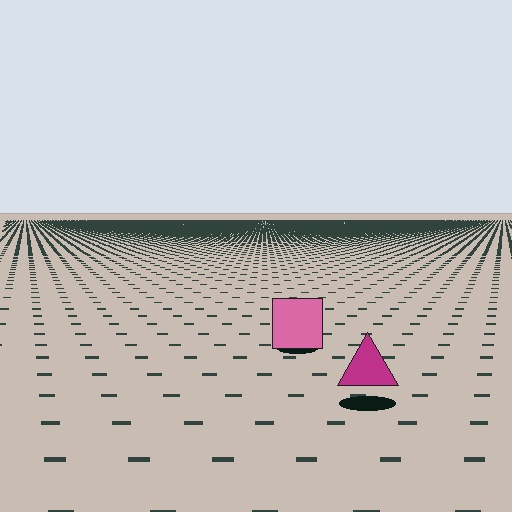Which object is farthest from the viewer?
The pink square is farthest from the viewer. It appears smaller and the ground texture around it is denser.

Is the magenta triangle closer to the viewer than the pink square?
Yes. The magenta triangle is closer — you can tell from the texture gradient: the ground texture is coarser near it.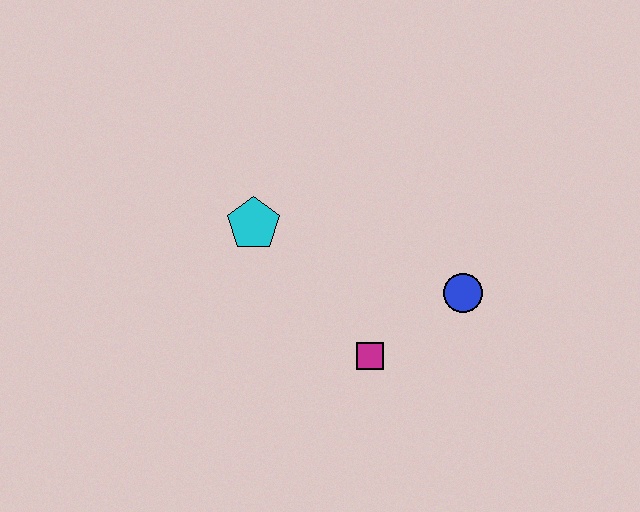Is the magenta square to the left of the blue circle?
Yes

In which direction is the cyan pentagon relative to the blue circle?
The cyan pentagon is to the left of the blue circle.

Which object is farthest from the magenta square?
The cyan pentagon is farthest from the magenta square.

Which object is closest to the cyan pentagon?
The magenta square is closest to the cyan pentagon.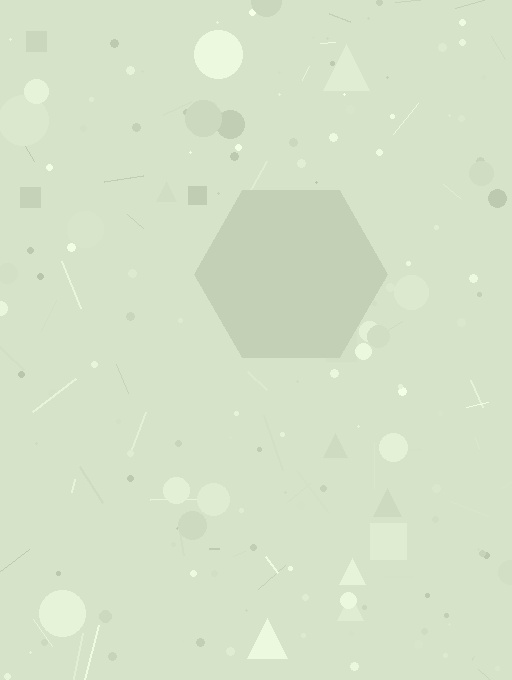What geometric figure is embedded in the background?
A hexagon is embedded in the background.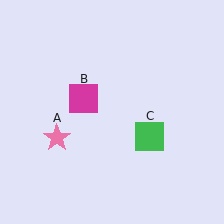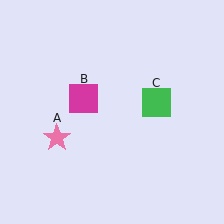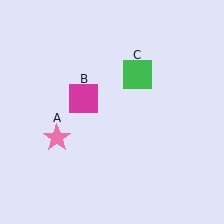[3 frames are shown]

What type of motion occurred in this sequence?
The green square (object C) rotated counterclockwise around the center of the scene.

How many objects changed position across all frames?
1 object changed position: green square (object C).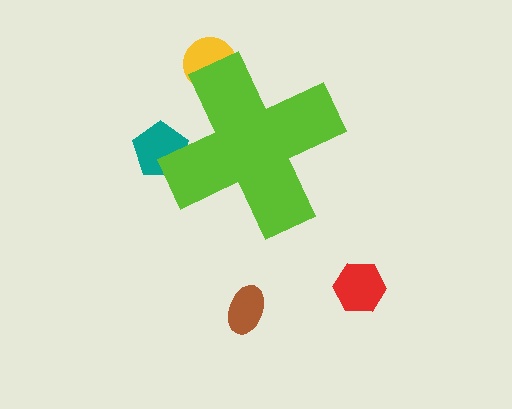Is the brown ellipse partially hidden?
No, the brown ellipse is fully visible.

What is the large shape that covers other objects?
A lime cross.